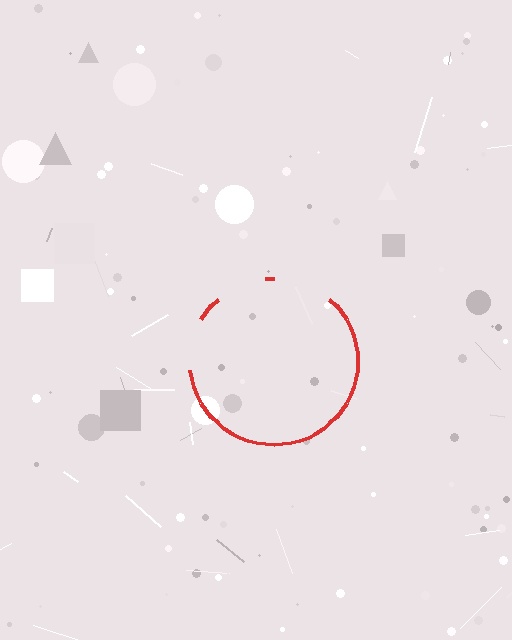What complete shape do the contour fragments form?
The contour fragments form a circle.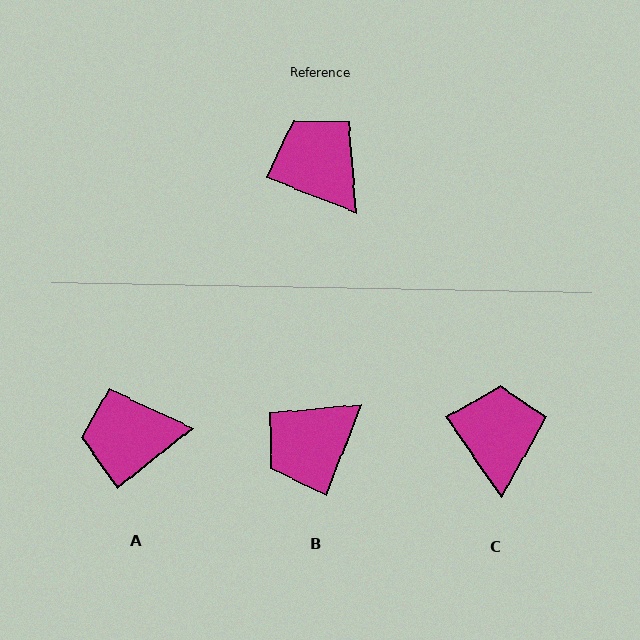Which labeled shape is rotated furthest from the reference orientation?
B, about 90 degrees away.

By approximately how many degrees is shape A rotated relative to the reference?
Approximately 60 degrees counter-clockwise.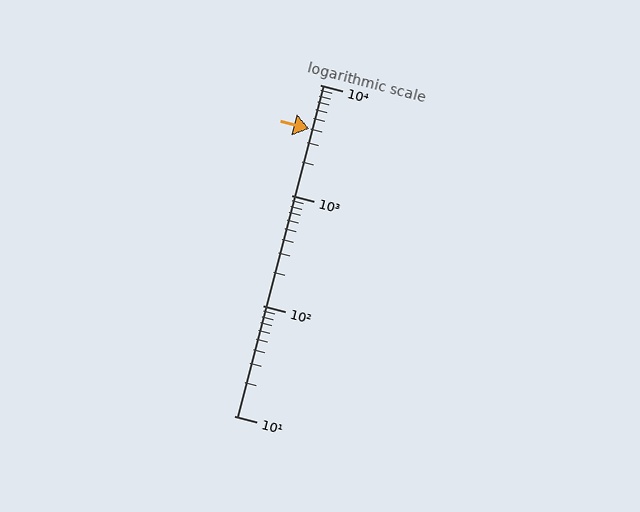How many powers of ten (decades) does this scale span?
The scale spans 3 decades, from 10 to 10000.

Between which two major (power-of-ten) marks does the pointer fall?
The pointer is between 1000 and 10000.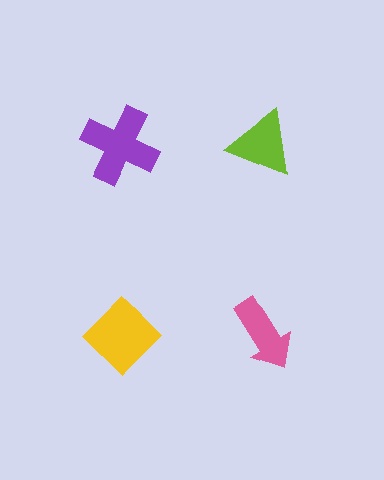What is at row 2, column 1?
A yellow diamond.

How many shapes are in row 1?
2 shapes.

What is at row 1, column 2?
A lime triangle.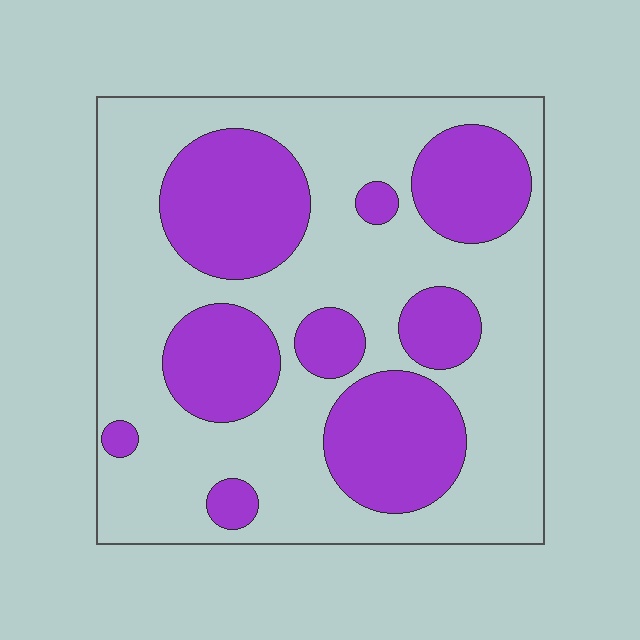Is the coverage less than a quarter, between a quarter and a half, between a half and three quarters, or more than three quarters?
Between a quarter and a half.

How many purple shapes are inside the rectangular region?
9.